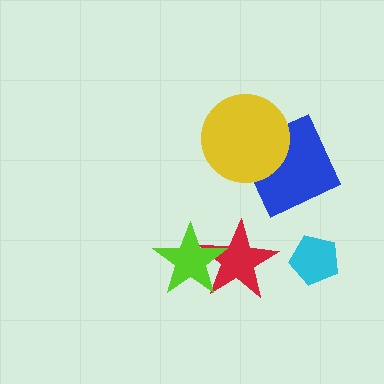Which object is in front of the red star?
The lime star is in front of the red star.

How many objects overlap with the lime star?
1 object overlaps with the lime star.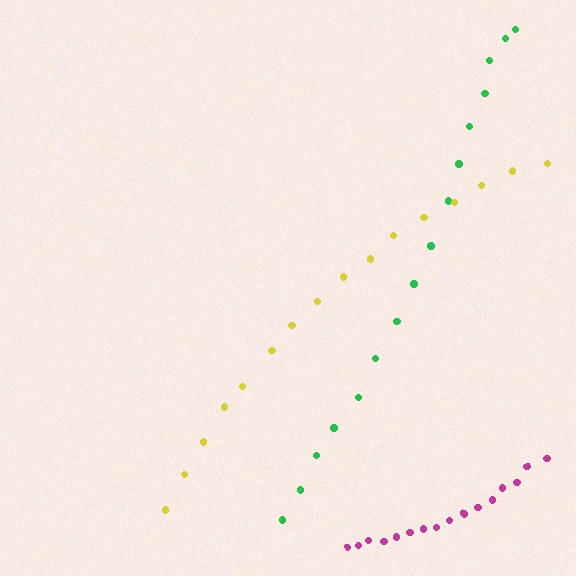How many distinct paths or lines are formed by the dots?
There are 3 distinct paths.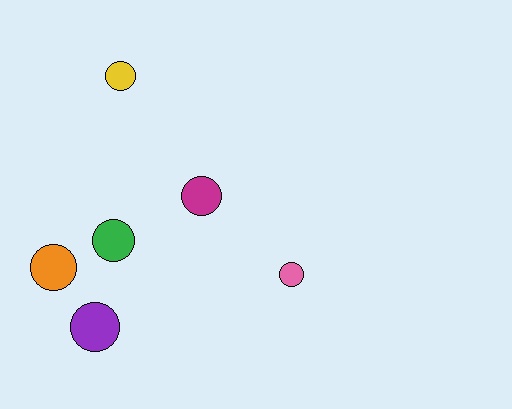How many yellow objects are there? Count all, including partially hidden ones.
There is 1 yellow object.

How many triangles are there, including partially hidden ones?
There are no triangles.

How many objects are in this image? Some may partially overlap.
There are 6 objects.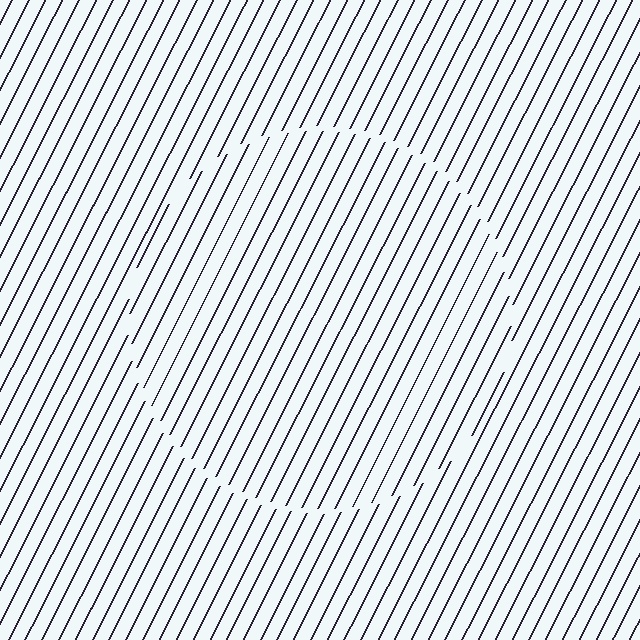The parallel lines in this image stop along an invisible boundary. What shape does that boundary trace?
An illusory circle. The interior of the shape contains the same grating, shifted by half a period — the contour is defined by the phase discontinuity where line-ends from the inner and outer gratings abut.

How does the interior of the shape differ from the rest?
The interior of the shape contains the same grating, shifted by half a period — the contour is defined by the phase discontinuity where line-ends from the inner and outer gratings abut.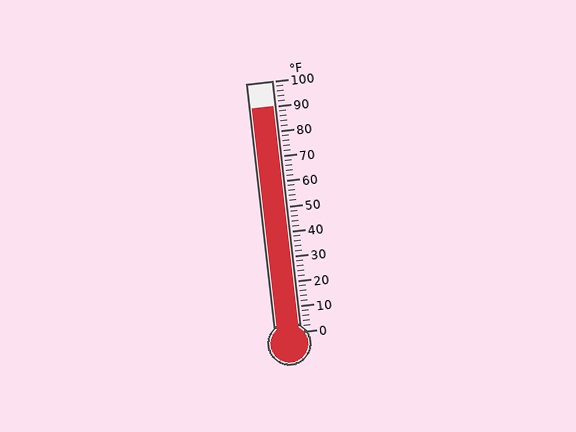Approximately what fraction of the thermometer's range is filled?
The thermometer is filled to approximately 90% of its range.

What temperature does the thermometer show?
The thermometer shows approximately 90°F.